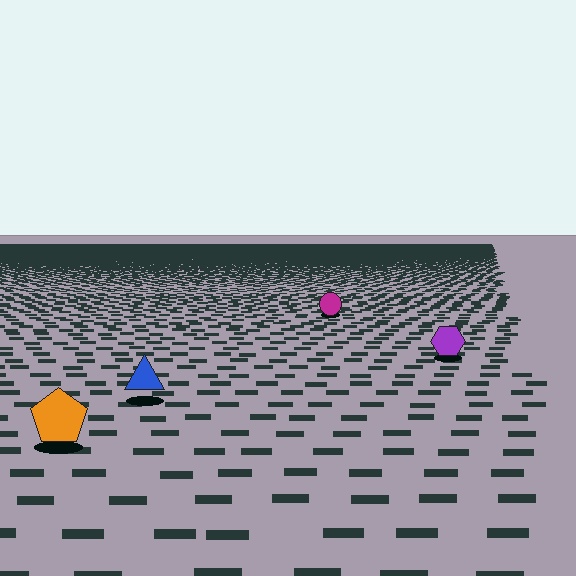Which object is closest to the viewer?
The orange pentagon is closest. The texture marks near it are larger and more spread out.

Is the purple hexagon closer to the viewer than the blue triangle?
No. The blue triangle is closer — you can tell from the texture gradient: the ground texture is coarser near it.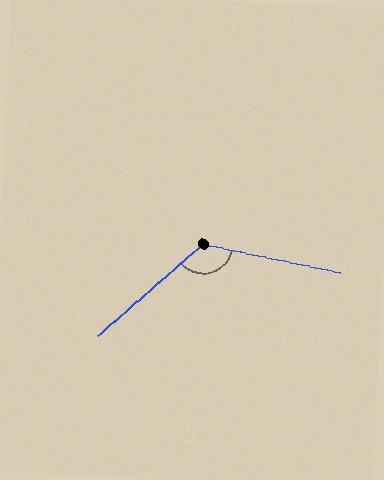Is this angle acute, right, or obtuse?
It is obtuse.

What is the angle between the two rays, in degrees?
Approximately 127 degrees.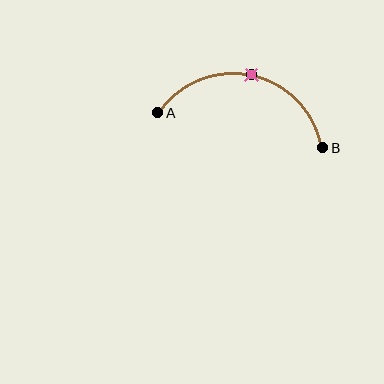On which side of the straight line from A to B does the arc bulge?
The arc bulges above the straight line connecting A and B.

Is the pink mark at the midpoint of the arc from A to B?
Yes. The pink mark lies on the arc at equal arc-length from both A and B — it is the arc midpoint.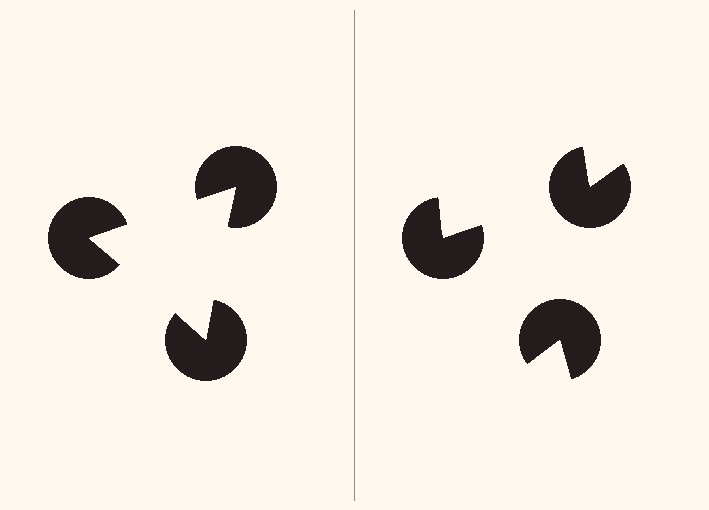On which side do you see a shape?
An illusory triangle appears on the left side. On the right side the wedge cuts are rotated, so no coherent shape forms.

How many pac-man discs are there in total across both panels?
6 — 3 on each side.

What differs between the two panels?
The pac-man discs are positioned identically on both sides; only the wedge orientations differ. On the left they align to a triangle; on the right they are misaligned.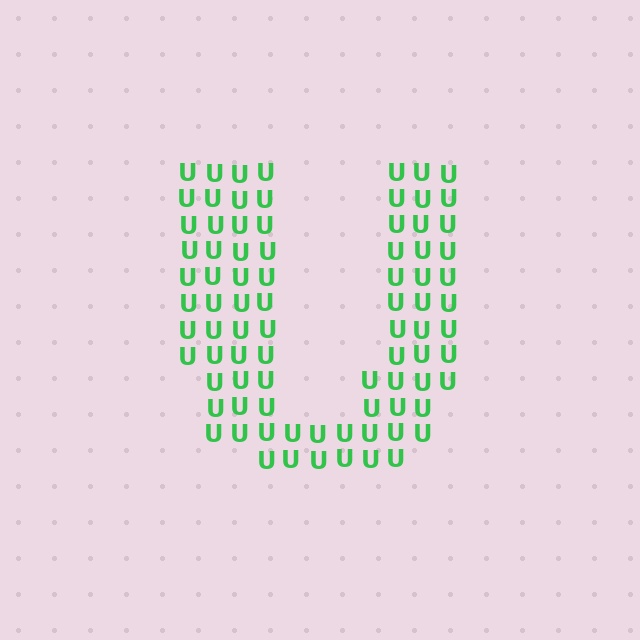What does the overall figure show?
The overall figure shows the letter U.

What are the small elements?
The small elements are letter U's.